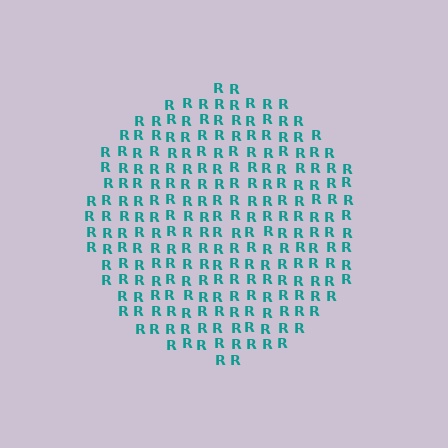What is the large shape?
The large shape is a circle.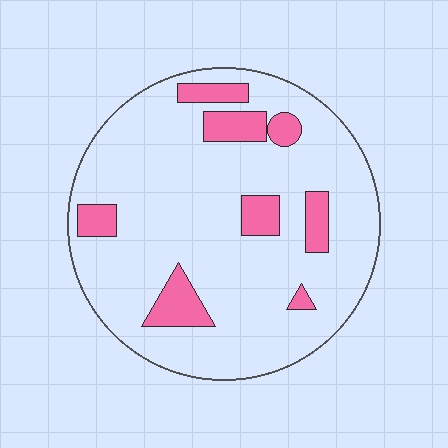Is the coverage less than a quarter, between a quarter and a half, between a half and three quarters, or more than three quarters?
Less than a quarter.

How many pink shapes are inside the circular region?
8.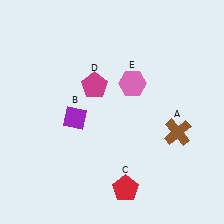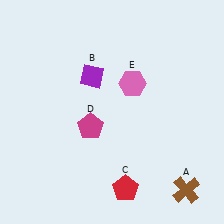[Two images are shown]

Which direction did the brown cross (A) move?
The brown cross (A) moved down.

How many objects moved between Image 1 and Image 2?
3 objects moved between the two images.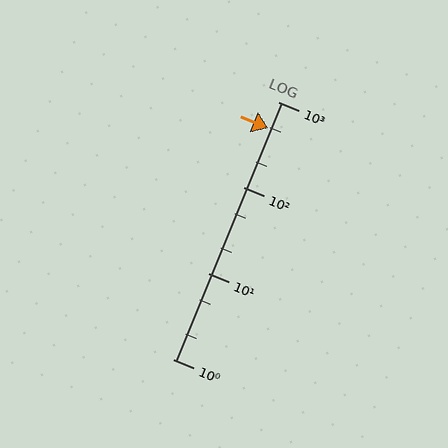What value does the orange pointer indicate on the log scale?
The pointer indicates approximately 490.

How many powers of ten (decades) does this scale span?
The scale spans 3 decades, from 1 to 1000.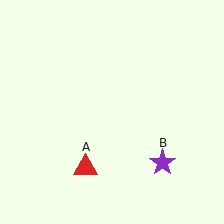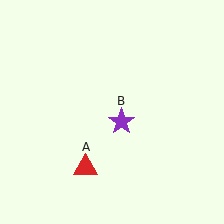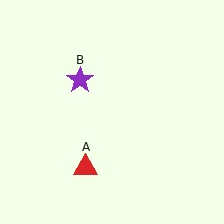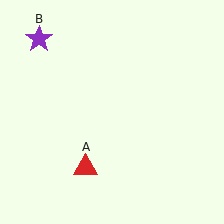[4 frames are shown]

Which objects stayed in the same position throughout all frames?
Red triangle (object A) remained stationary.